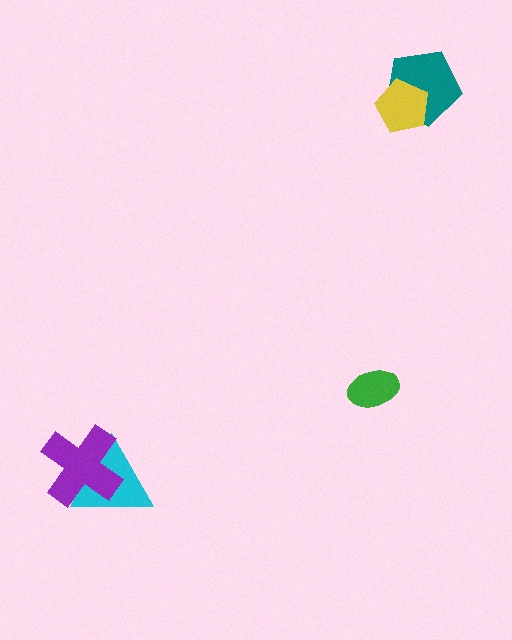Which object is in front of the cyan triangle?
The purple cross is in front of the cyan triangle.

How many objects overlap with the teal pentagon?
1 object overlaps with the teal pentagon.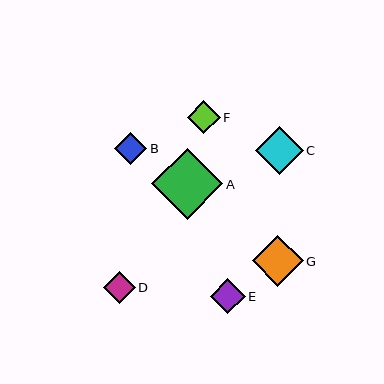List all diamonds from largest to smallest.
From largest to smallest: A, G, C, E, F, B, D.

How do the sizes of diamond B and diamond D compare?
Diamond B and diamond D are approximately the same size.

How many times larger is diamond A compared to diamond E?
Diamond A is approximately 2.0 times the size of diamond E.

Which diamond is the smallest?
Diamond D is the smallest with a size of approximately 32 pixels.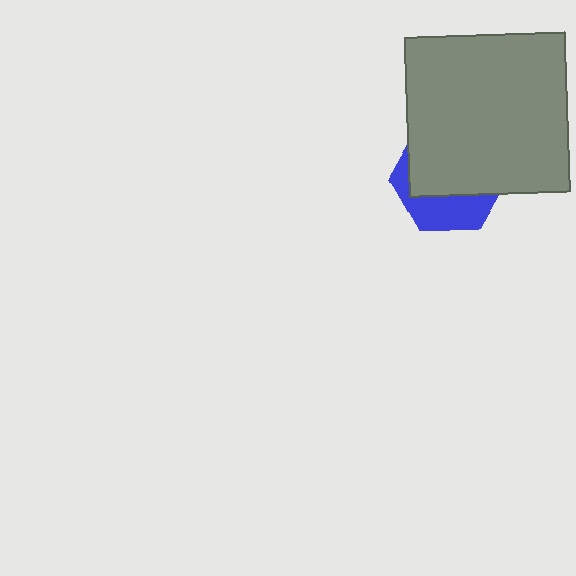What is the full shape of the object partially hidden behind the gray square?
The partially hidden object is a blue hexagon.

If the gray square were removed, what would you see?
You would see the complete blue hexagon.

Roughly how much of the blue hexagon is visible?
A small part of it is visible (roughly 35%).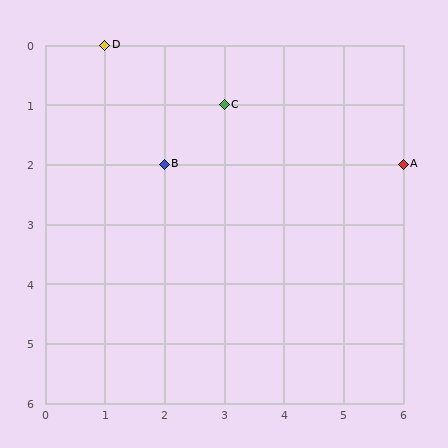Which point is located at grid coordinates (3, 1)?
Point C is at (3, 1).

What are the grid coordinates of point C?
Point C is at grid coordinates (3, 1).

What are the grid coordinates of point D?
Point D is at grid coordinates (1, 0).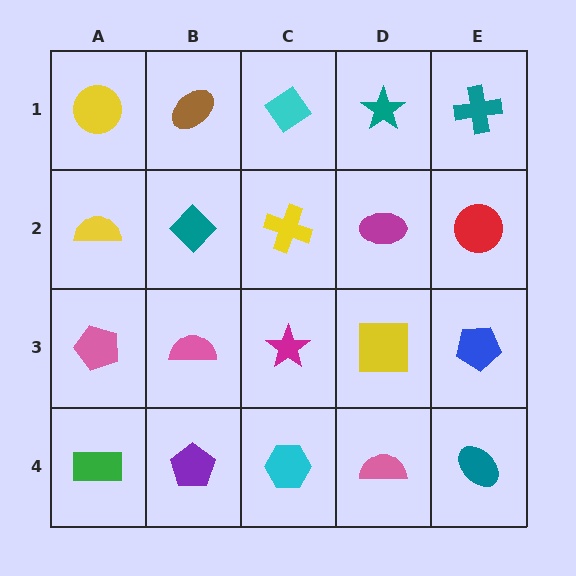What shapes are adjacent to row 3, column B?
A teal diamond (row 2, column B), a purple pentagon (row 4, column B), a pink pentagon (row 3, column A), a magenta star (row 3, column C).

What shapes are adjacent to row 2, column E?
A teal cross (row 1, column E), a blue pentagon (row 3, column E), a magenta ellipse (row 2, column D).